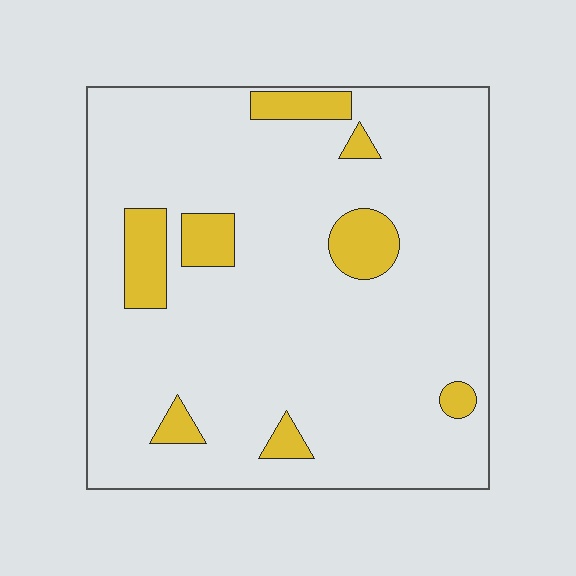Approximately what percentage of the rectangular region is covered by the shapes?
Approximately 10%.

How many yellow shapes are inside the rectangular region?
8.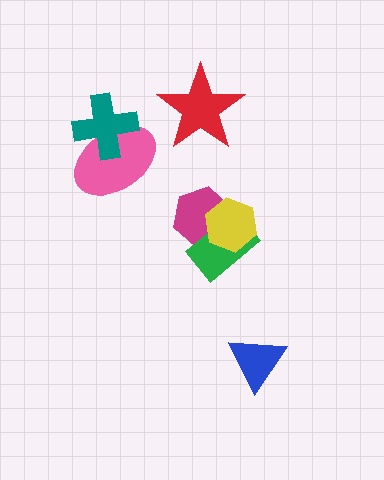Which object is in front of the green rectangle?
The yellow hexagon is in front of the green rectangle.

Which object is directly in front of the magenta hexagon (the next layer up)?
The green rectangle is directly in front of the magenta hexagon.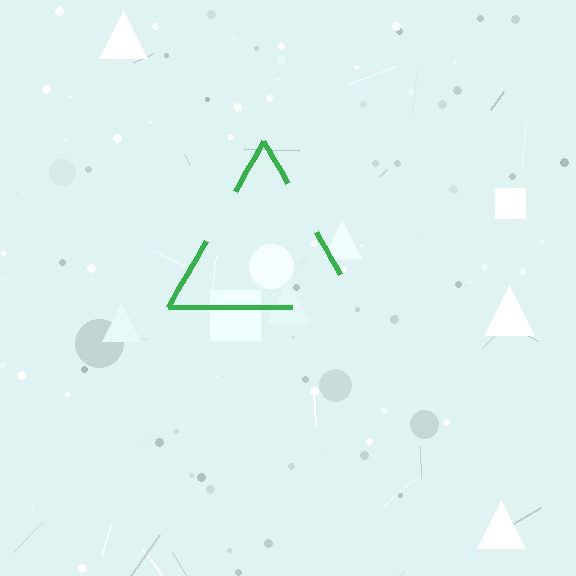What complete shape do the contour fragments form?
The contour fragments form a triangle.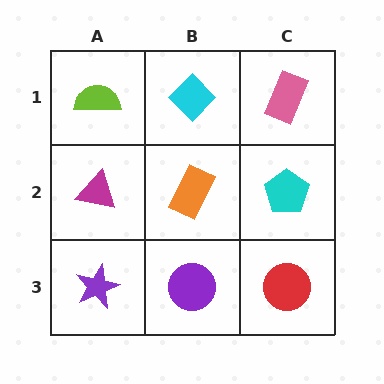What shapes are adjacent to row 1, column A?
A magenta triangle (row 2, column A), a cyan diamond (row 1, column B).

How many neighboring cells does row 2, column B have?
4.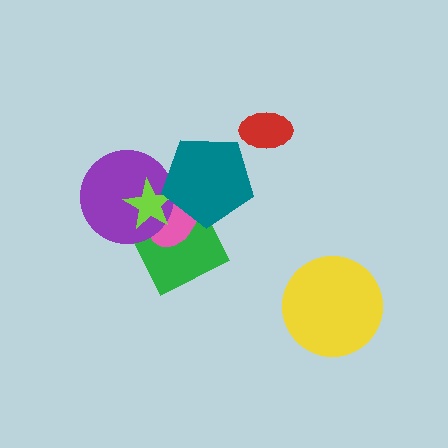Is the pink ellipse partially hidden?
Yes, it is partially covered by another shape.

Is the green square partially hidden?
Yes, it is partially covered by another shape.